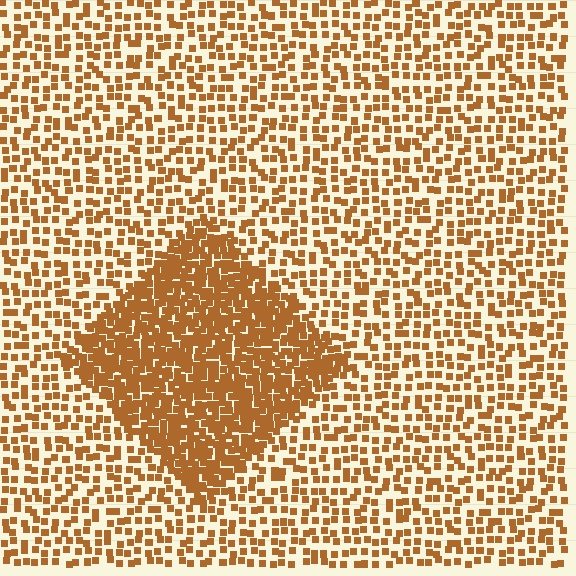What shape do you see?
I see a diamond.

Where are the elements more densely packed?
The elements are more densely packed inside the diamond boundary.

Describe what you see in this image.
The image contains small brown elements arranged at two different densities. A diamond-shaped region is visible where the elements are more densely packed than the surrounding area.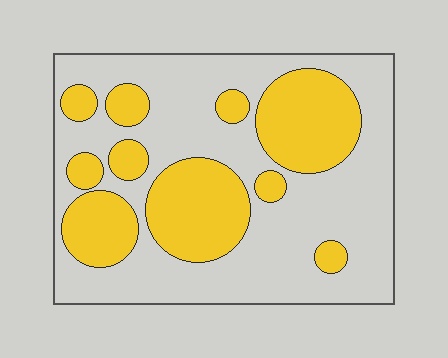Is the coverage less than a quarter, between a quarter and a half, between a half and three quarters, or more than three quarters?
Between a quarter and a half.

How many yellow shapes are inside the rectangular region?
10.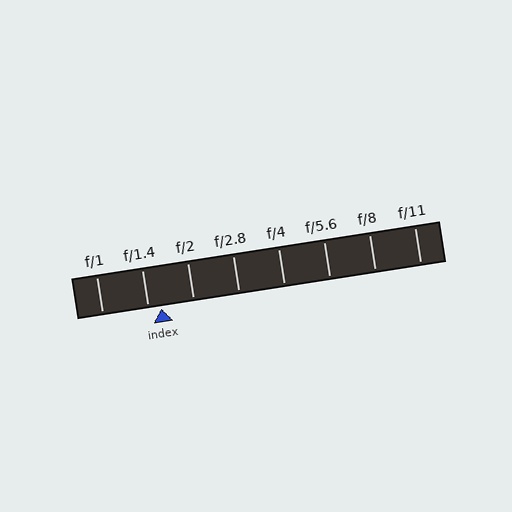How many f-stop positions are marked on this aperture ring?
There are 8 f-stop positions marked.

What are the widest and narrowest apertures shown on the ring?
The widest aperture shown is f/1 and the narrowest is f/11.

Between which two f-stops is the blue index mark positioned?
The index mark is between f/1.4 and f/2.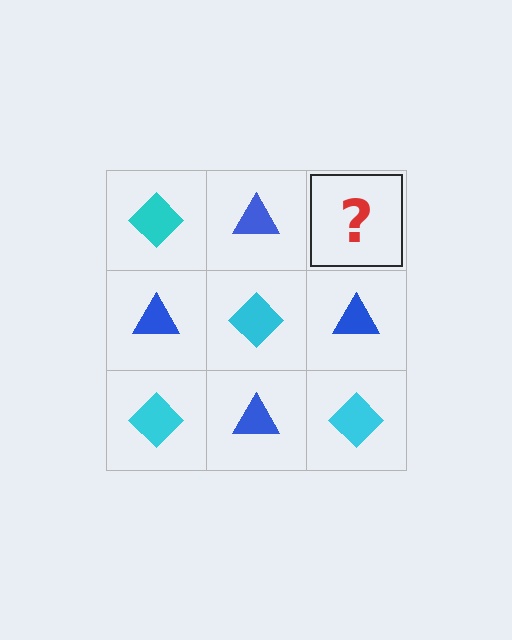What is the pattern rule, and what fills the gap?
The rule is that it alternates cyan diamond and blue triangle in a checkerboard pattern. The gap should be filled with a cyan diamond.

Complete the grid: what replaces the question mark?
The question mark should be replaced with a cyan diamond.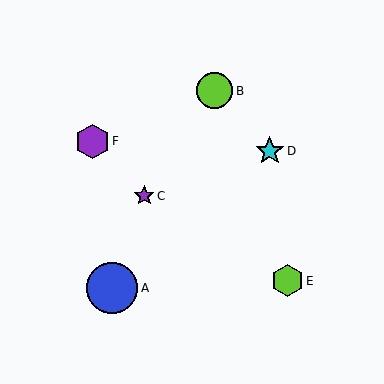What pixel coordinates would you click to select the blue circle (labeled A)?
Click at (112, 288) to select the blue circle A.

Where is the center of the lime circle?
The center of the lime circle is at (215, 91).